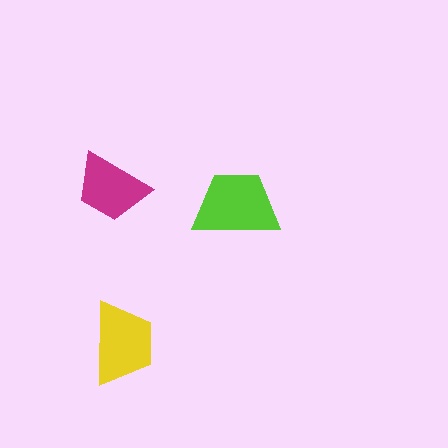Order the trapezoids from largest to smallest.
the lime one, the yellow one, the magenta one.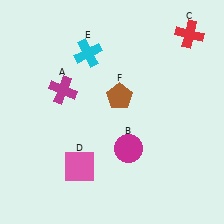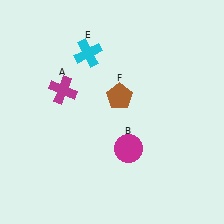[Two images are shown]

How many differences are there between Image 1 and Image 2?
There are 2 differences between the two images.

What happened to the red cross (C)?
The red cross (C) was removed in Image 2. It was in the top-right area of Image 1.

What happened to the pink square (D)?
The pink square (D) was removed in Image 2. It was in the bottom-left area of Image 1.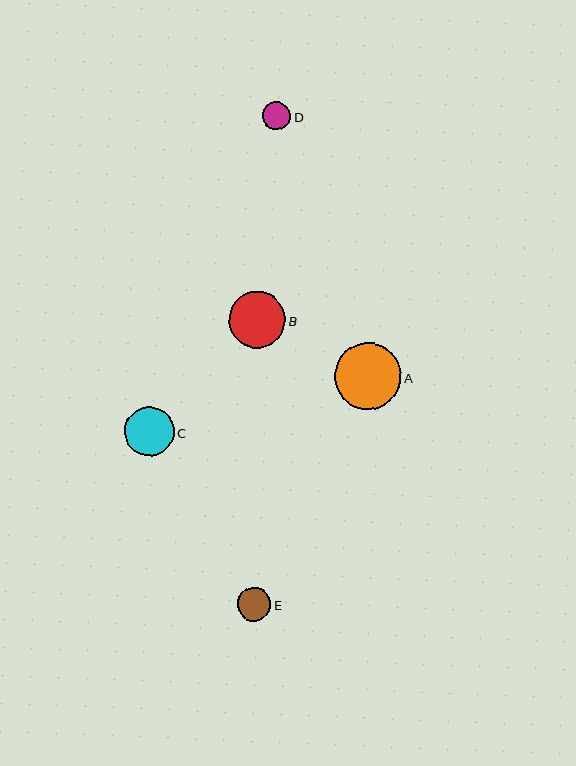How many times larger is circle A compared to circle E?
Circle A is approximately 2.0 times the size of circle E.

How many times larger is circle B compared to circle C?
Circle B is approximately 1.1 times the size of circle C.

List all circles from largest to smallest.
From largest to smallest: A, B, C, E, D.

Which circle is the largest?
Circle A is the largest with a size of approximately 66 pixels.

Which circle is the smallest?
Circle D is the smallest with a size of approximately 28 pixels.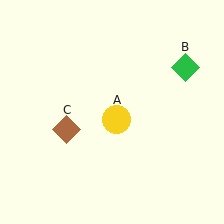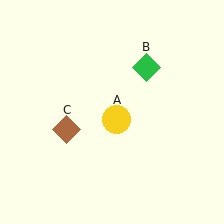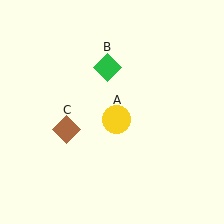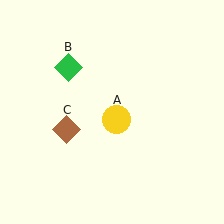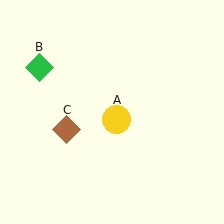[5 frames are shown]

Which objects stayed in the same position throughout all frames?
Yellow circle (object A) and brown diamond (object C) remained stationary.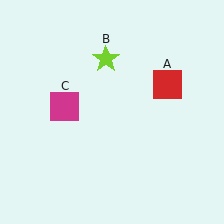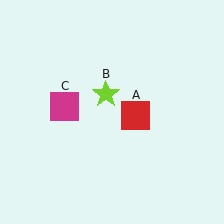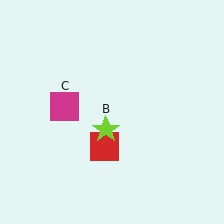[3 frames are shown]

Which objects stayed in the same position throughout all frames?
Magenta square (object C) remained stationary.